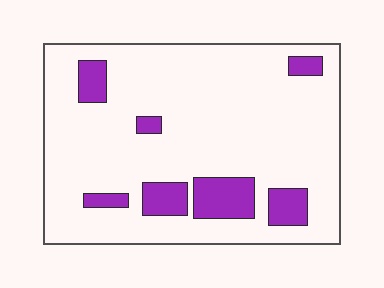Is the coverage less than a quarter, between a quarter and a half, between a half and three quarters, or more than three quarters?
Less than a quarter.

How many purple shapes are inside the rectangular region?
7.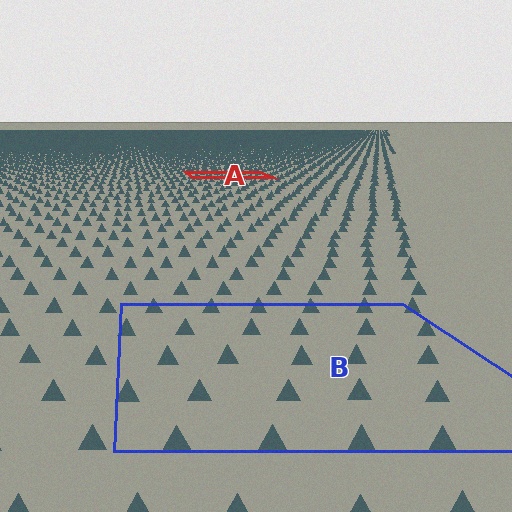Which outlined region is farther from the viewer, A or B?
Region A is farther from the viewer — the texture elements inside it appear smaller and more densely packed.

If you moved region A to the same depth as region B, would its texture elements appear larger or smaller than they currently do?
They would appear larger. At a closer depth, the same texture elements are projected at a bigger on-screen size.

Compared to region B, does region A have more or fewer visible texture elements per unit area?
Region A has more texture elements per unit area — they are packed more densely because it is farther away.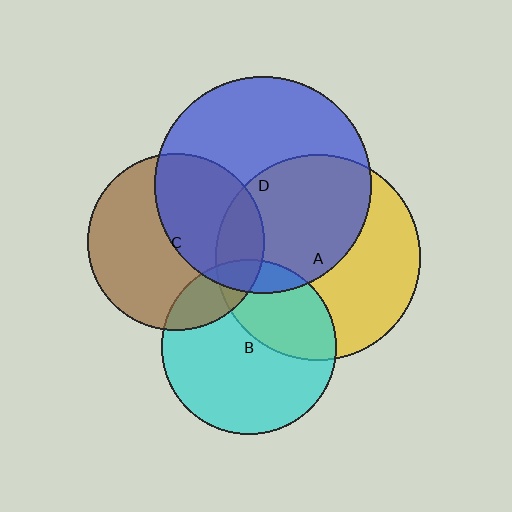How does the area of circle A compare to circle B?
Approximately 1.4 times.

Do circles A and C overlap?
Yes.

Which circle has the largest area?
Circle D (blue).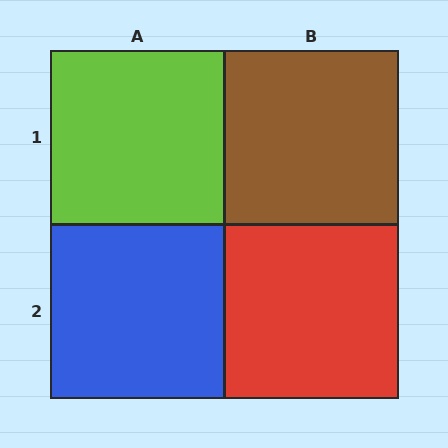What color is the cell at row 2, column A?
Blue.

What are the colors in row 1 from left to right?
Lime, brown.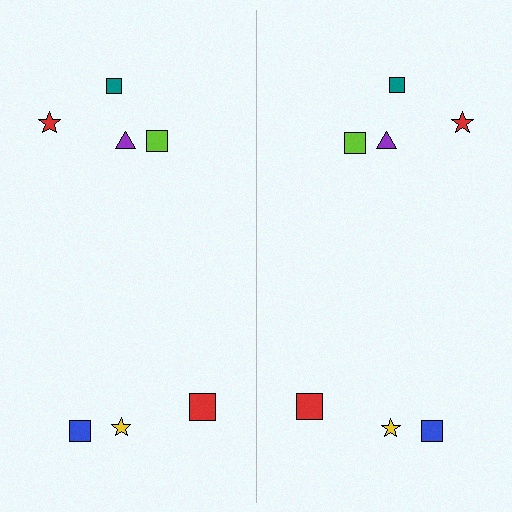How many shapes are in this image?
There are 14 shapes in this image.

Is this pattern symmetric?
Yes, this pattern has bilateral (reflection) symmetry.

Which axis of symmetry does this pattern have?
The pattern has a vertical axis of symmetry running through the center of the image.